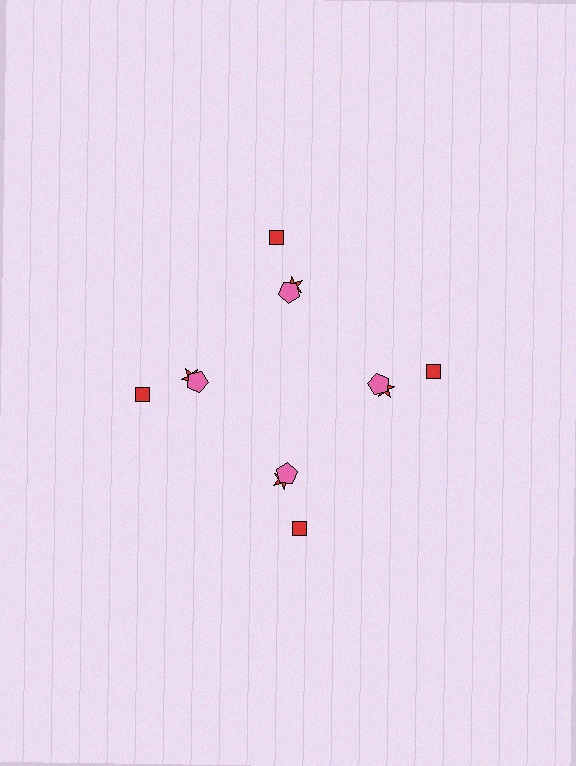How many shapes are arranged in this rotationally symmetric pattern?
There are 12 shapes, arranged in 4 groups of 3.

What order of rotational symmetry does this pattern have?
This pattern has 4-fold rotational symmetry.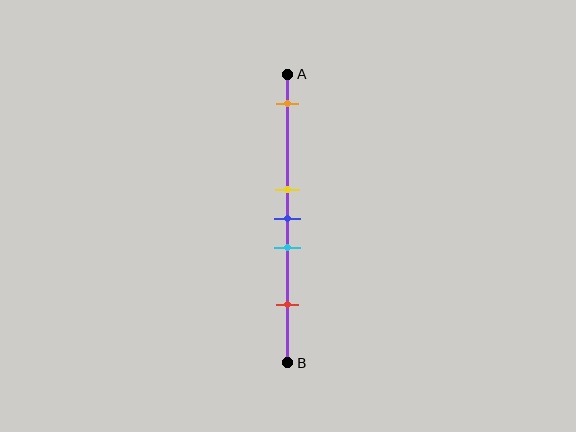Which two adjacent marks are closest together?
The yellow and blue marks are the closest adjacent pair.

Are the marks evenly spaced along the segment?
No, the marks are not evenly spaced.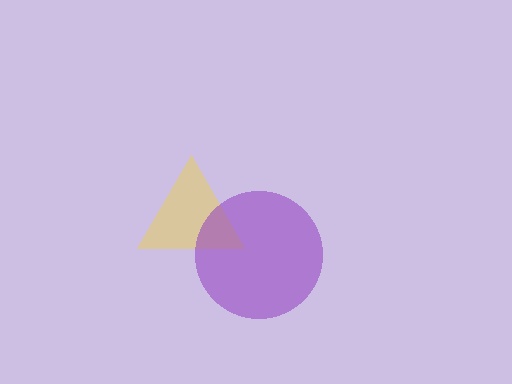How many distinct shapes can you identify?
There are 2 distinct shapes: a yellow triangle, a purple circle.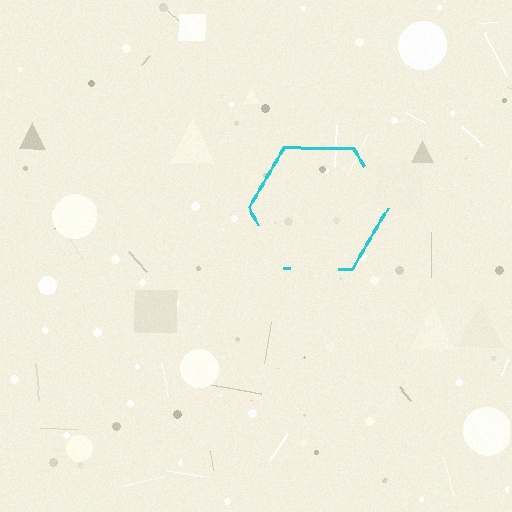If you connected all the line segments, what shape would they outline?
They would outline a hexagon.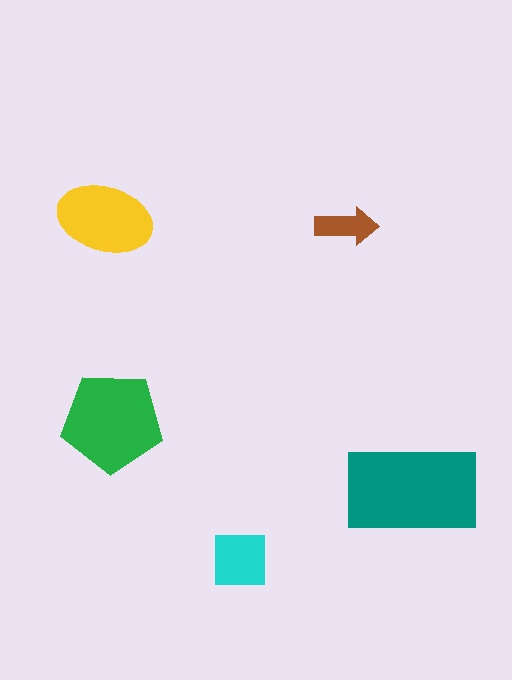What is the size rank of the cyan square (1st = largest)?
4th.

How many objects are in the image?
There are 5 objects in the image.